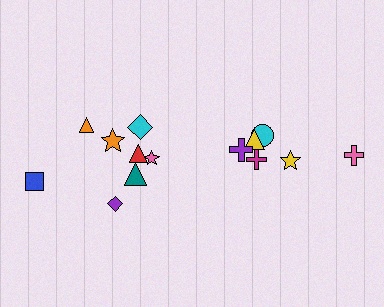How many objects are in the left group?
There are 8 objects.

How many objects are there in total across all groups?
There are 14 objects.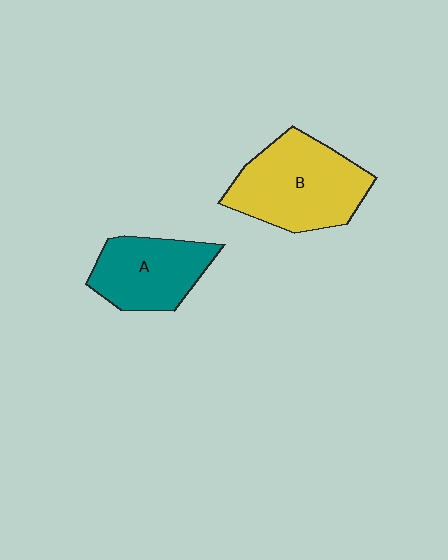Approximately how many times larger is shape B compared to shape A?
Approximately 1.4 times.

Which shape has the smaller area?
Shape A (teal).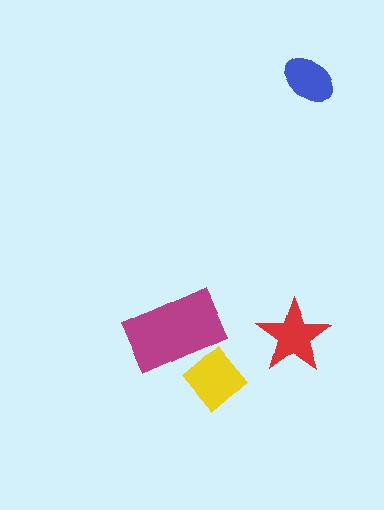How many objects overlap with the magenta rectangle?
1 object overlaps with the magenta rectangle.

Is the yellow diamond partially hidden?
Yes, it is partially covered by another shape.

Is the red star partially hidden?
No, no other shape covers it.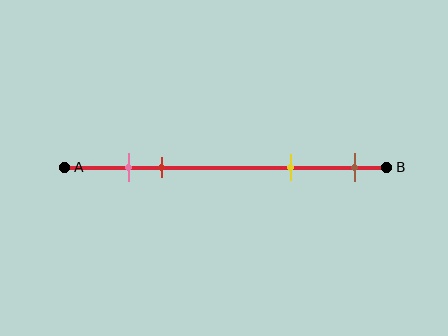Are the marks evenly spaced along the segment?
No, the marks are not evenly spaced.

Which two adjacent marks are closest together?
The pink and red marks are the closest adjacent pair.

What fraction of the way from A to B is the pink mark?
The pink mark is approximately 20% (0.2) of the way from A to B.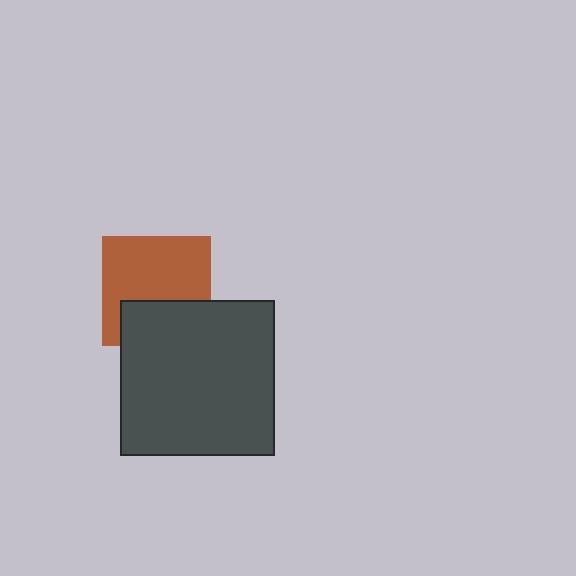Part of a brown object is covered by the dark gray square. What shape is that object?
It is a square.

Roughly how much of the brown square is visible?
Most of it is visible (roughly 65%).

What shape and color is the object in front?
The object in front is a dark gray square.